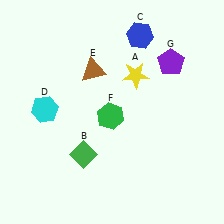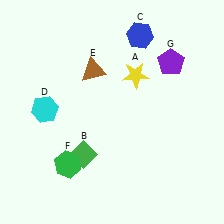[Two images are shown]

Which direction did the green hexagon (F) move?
The green hexagon (F) moved down.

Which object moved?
The green hexagon (F) moved down.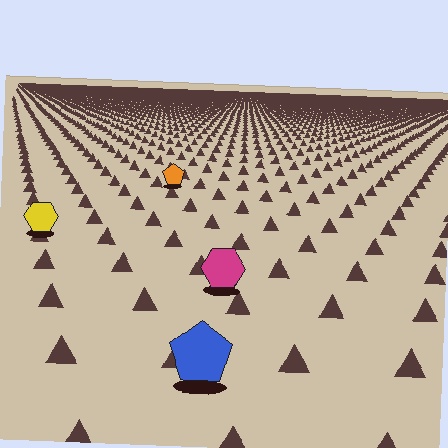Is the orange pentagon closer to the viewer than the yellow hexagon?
No. The yellow hexagon is closer — you can tell from the texture gradient: the ground texture is coarser near it.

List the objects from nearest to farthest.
From nearest to farthest: the blue pentagon, the magenta hexagon, the yellow hexagon, the orange pentagon.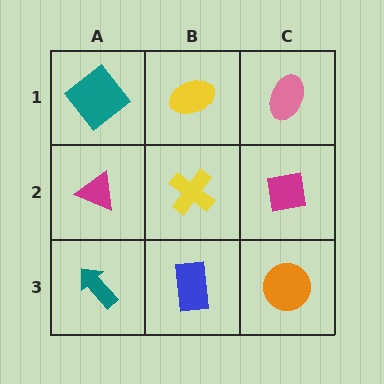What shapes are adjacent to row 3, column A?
A magenta triangle (row 2, column A), a blue rectangle (row 3, column B).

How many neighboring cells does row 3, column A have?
2.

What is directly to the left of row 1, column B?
A teal diamond.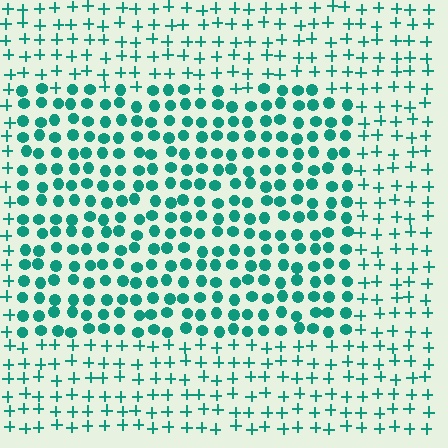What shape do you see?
I see a rectangle.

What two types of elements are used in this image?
The image uses circles inside the rectangle region and plus signs outside it.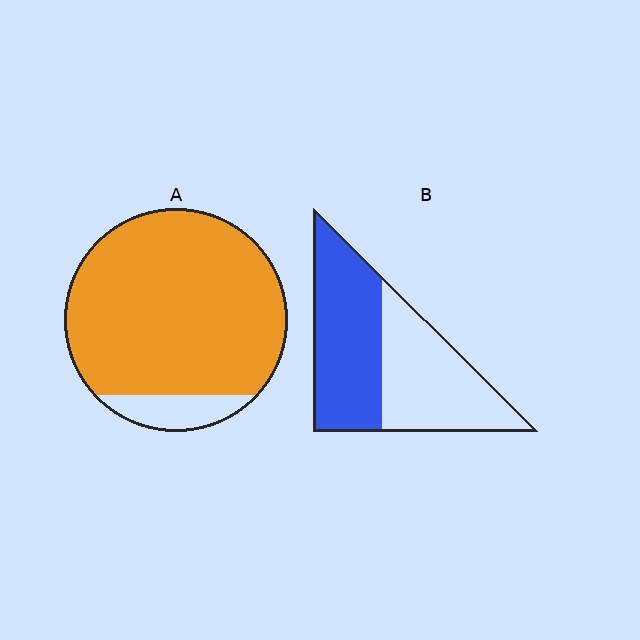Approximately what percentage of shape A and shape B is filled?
A is approximately 90% and B is approximately 50%.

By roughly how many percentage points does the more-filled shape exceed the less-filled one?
By roughly 35 percentage points (A over B).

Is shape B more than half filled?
Roughly half.